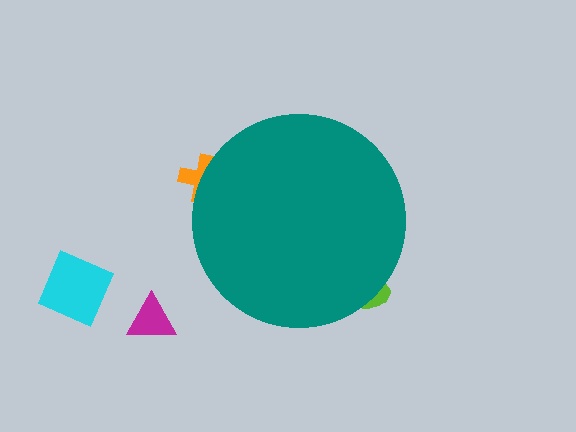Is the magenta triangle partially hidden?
No, the magenta triangle is fully visible.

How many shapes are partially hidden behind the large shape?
2 shapes are partially hidden.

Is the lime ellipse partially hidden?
Yes, the lime ellipse is partially hidden behind the teal circle.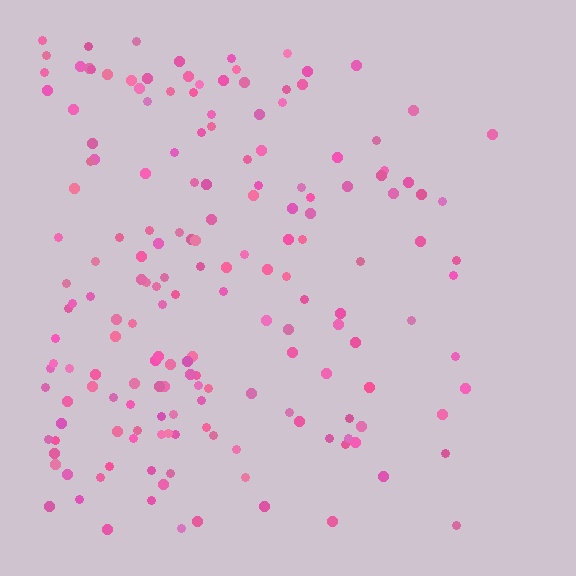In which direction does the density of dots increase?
From right to left, with the left side densest.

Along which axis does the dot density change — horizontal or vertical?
Horizontal.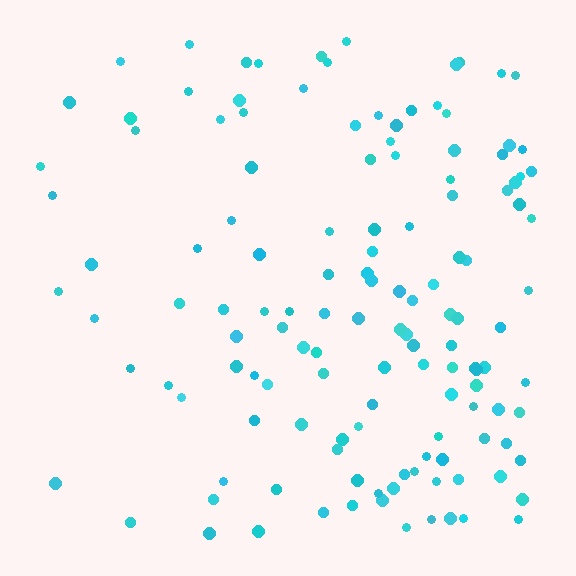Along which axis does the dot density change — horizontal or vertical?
Horizontal.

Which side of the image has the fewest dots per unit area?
The left.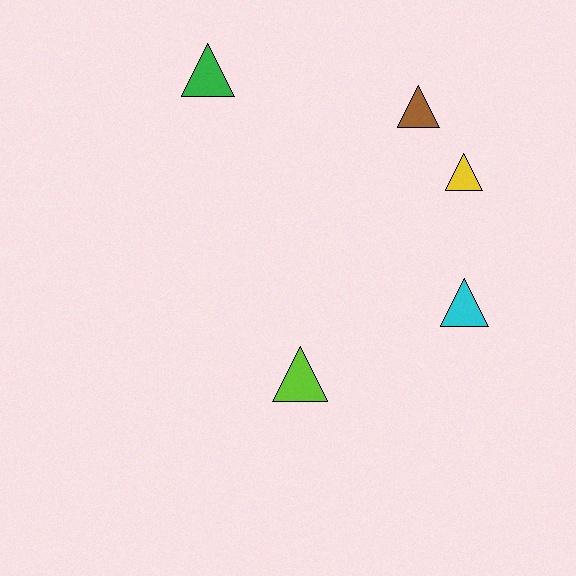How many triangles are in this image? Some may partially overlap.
There are 5 triangles.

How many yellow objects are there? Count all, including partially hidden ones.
There is 1 yellow object.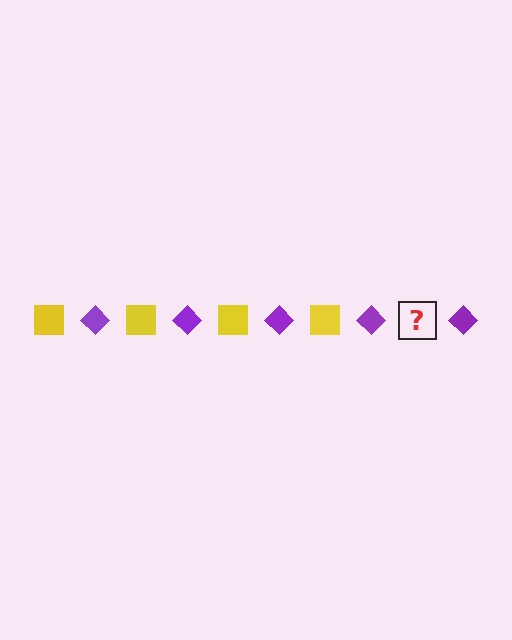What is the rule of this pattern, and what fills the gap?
The rule is that the pattern alternates between yellow square and purple diamond. The gap should be filled with a yellow square.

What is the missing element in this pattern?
The missing element is a yellow square.